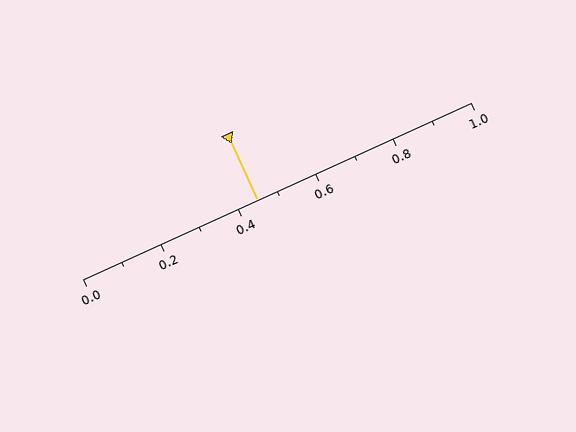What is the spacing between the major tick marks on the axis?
The major ticks are spaced 0.2 apart.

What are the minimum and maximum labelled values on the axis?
The axis runs from 0.0 to 1.0.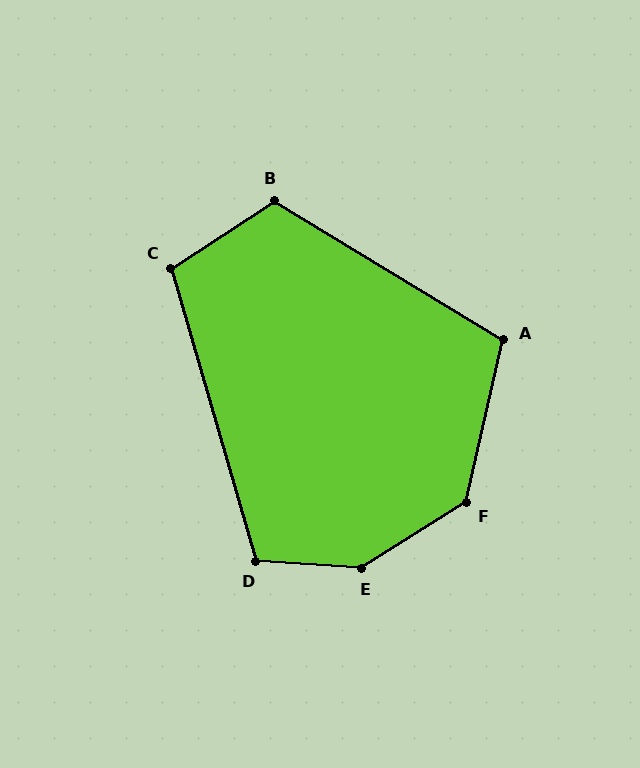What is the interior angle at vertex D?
Approximately 110 degrees (obtuse).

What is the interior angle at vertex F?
Approximately 134 degrees (obtuse).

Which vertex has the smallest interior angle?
C, at approximately 107 degrees.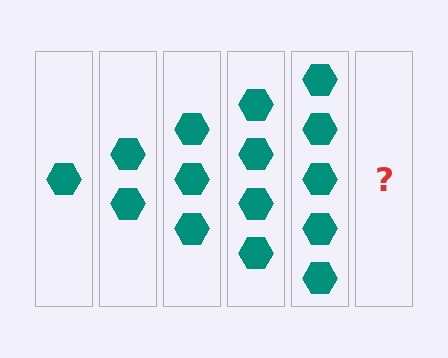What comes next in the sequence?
The next element should be 6 hexagons.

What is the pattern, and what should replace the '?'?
The pattern is that each step adds one more hexagon. The '?' should be 6 hexagons.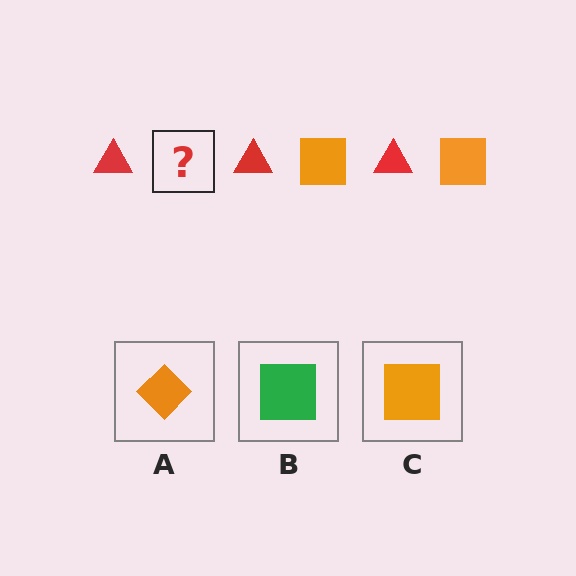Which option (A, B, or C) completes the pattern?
C.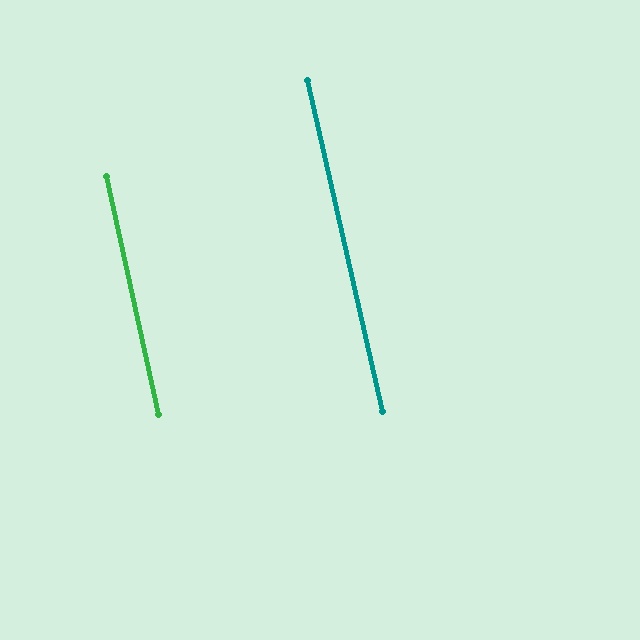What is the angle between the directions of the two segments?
Approximately 0 degrees.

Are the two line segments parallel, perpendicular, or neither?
Parallel — their directions differ by only 0.4°.